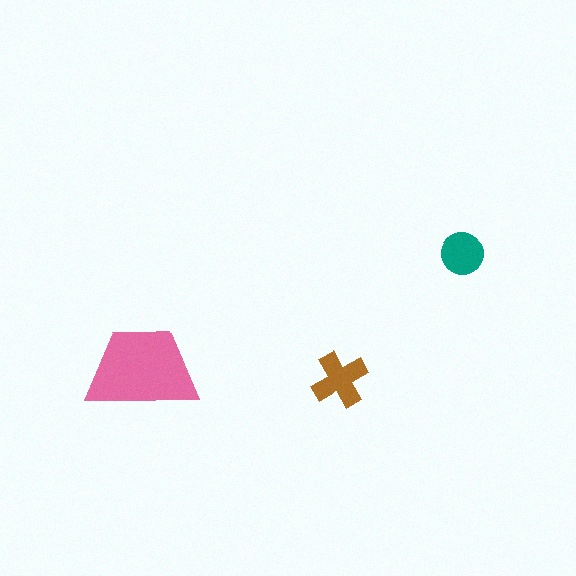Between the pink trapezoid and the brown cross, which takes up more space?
The pink trapezoid.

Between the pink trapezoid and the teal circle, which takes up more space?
The pink trapezoid.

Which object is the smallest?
The teal circle.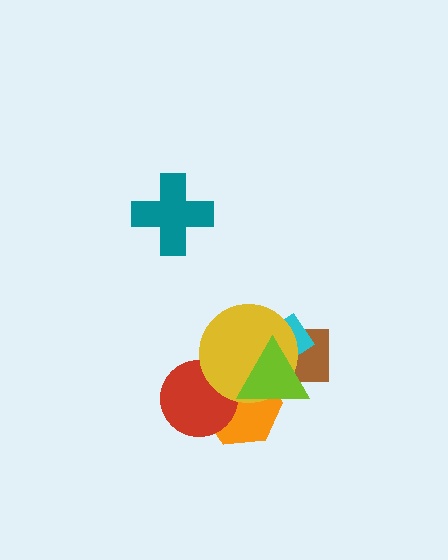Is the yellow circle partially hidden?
Yes, it is partially covered by another shape.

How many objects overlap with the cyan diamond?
3 objects overlap with the cyan diamond.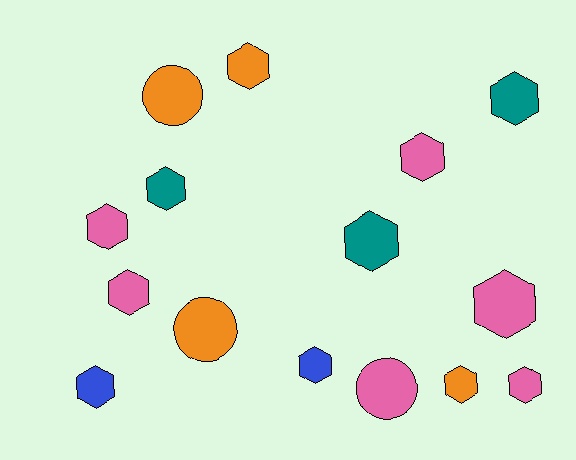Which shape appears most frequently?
Hexagon, with 12 objects.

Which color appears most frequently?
Pink, with 6 objects.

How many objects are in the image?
There are 15 objects.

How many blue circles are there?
There are no blue circles.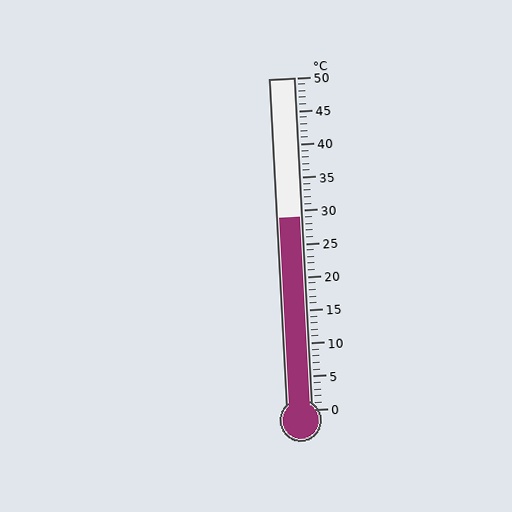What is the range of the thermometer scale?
The thermometer scale ranges from 0°C to 50°C.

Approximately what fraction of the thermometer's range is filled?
The thermometer is filled to approximately 60% of its range.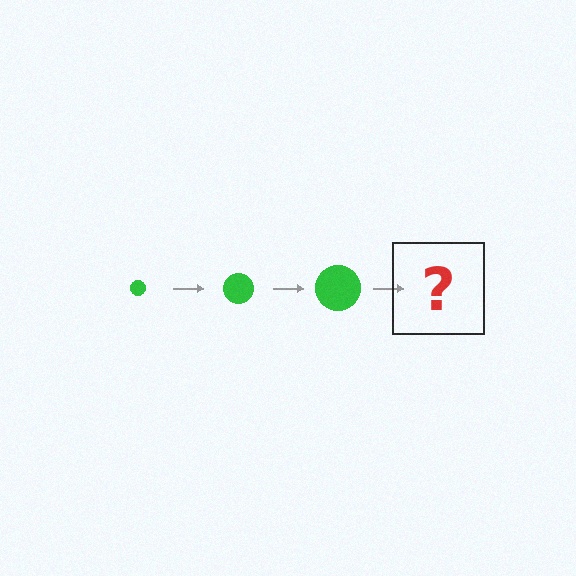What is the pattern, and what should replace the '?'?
The pattern is that the circle gets progressively larger each step. The '?' should be a green circle, larger than the previous one.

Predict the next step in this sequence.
The next step is a green circle, larger than the previous one.